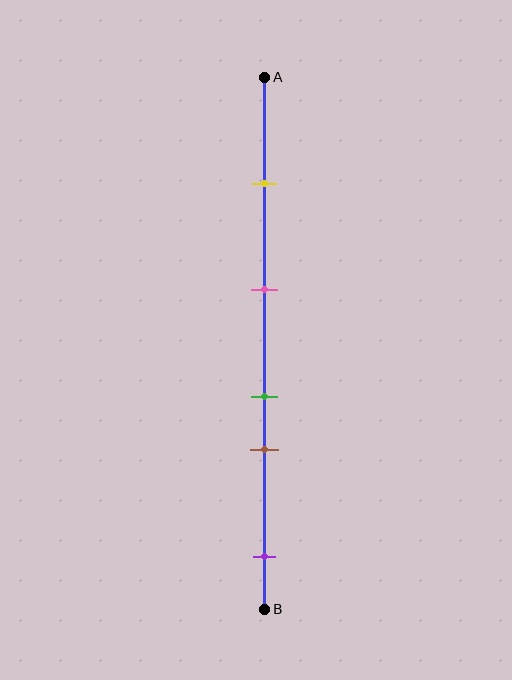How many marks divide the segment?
There are 5 marks dividing the segment.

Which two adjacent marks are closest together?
The green and brown marks are the closest adjacent pair.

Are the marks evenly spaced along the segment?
No, the marks are not evenly spaced.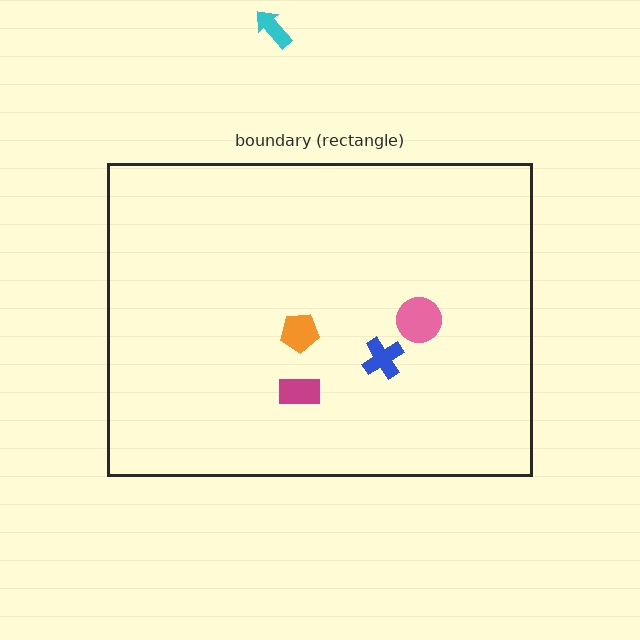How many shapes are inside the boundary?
4 inside, 1 outside.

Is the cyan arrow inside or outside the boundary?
Outside.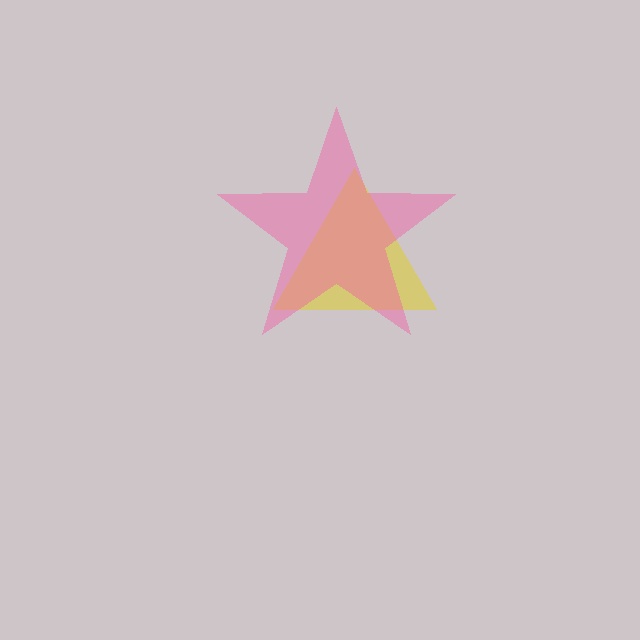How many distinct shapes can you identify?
There are 2 distinct shapes: a yellow triangle, a pink star.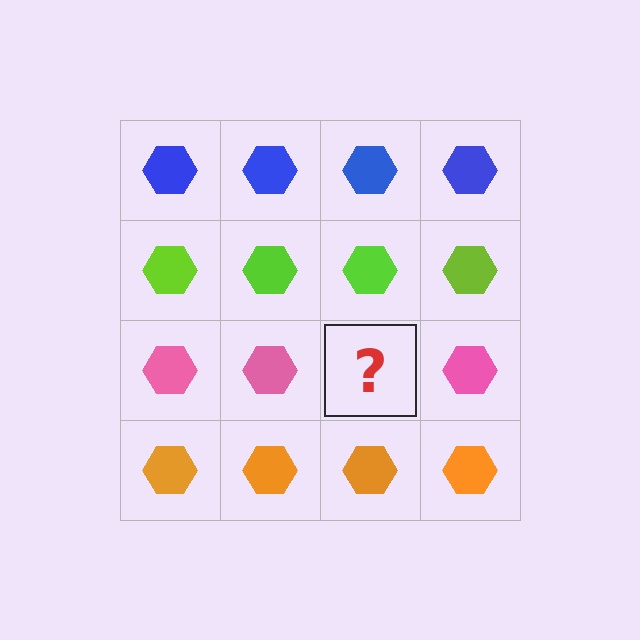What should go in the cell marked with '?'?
The missing cell should contain a pink hexagon.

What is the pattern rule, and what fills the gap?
The rule is that each row has a consistent color. The gap should be filled with a pink hexagon.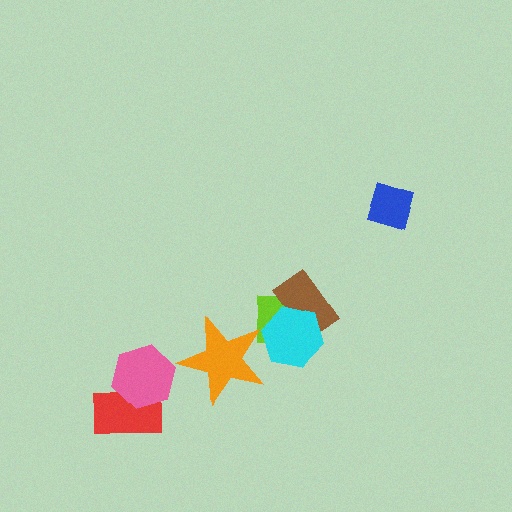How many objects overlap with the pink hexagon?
1 object overlaps with the pink hexagon.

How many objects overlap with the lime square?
3 objects overlap with the lime square.